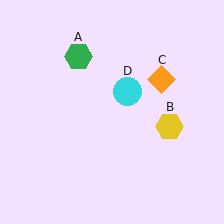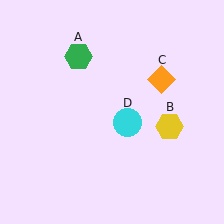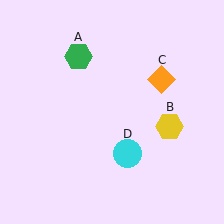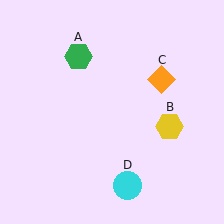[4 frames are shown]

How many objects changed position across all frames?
1 object changed position: cyan circle (object D).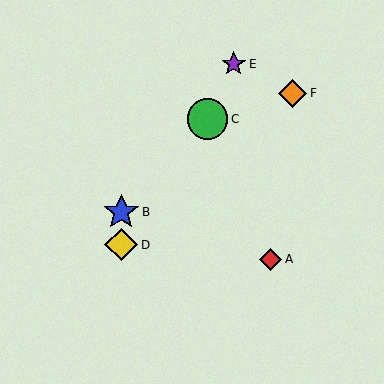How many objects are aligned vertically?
2 objects (B, D) are aligned vertically.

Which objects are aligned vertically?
Objects B, D are aligned vertically.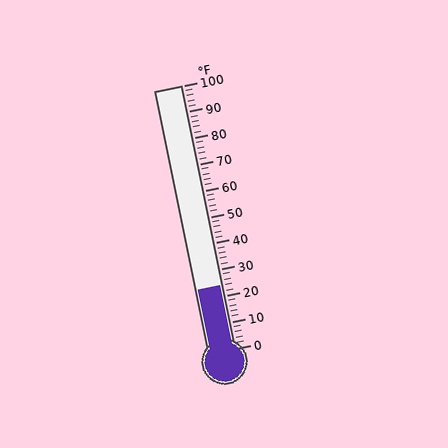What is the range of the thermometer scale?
The thermometer scale ranges from 0°F to 100°F.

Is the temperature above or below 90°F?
The temperature is below 90°F.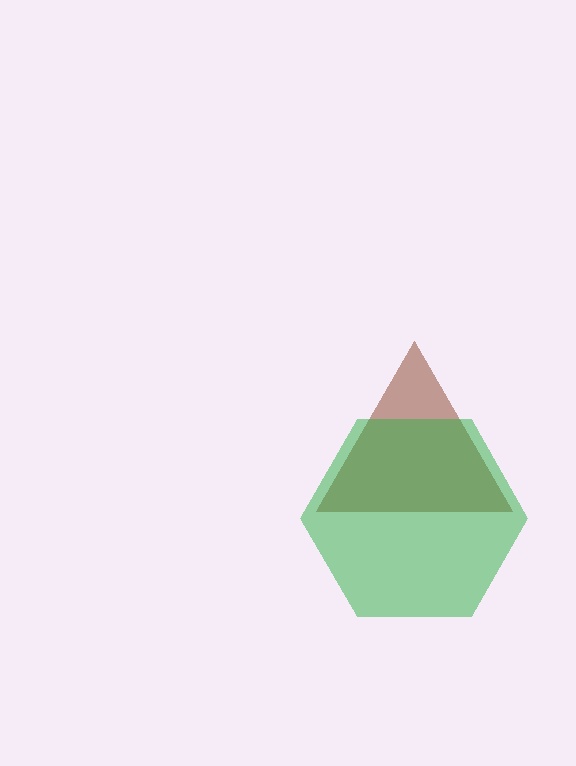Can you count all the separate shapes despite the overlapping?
Yes, there are 2 separate shapes.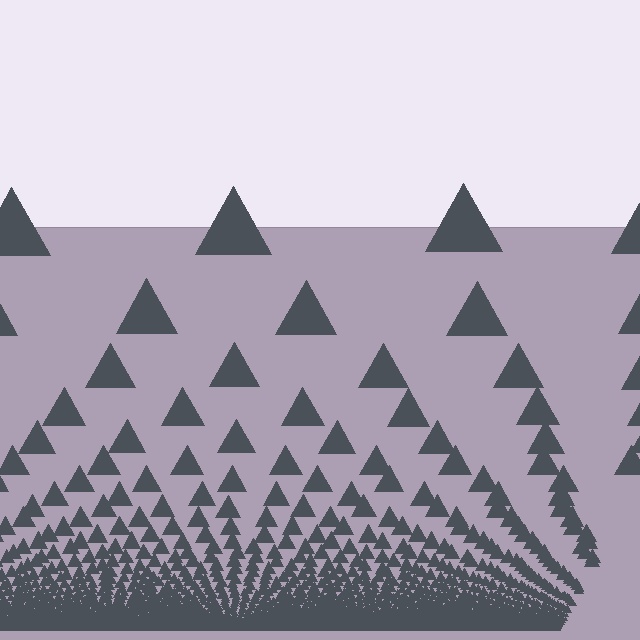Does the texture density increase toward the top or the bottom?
Density increases toward the bottom.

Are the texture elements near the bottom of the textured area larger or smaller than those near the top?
Smaller. The gradient is inverted — elements near the bottom are smaller and denser.